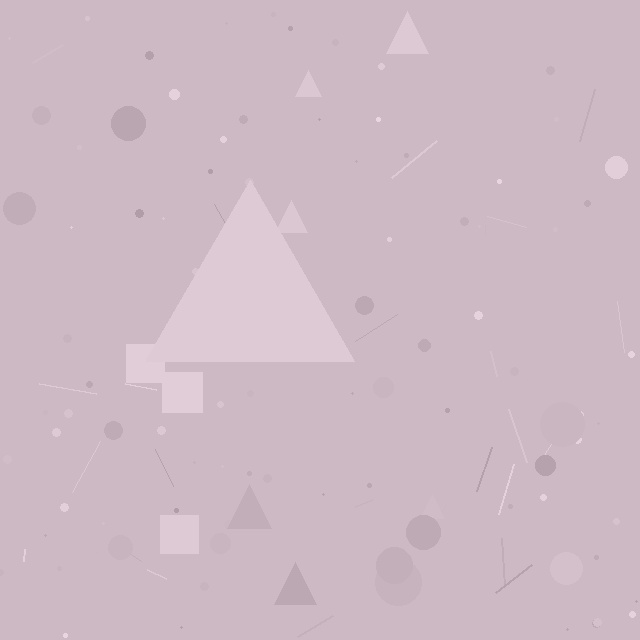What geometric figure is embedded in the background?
A triangle is embedded in the background.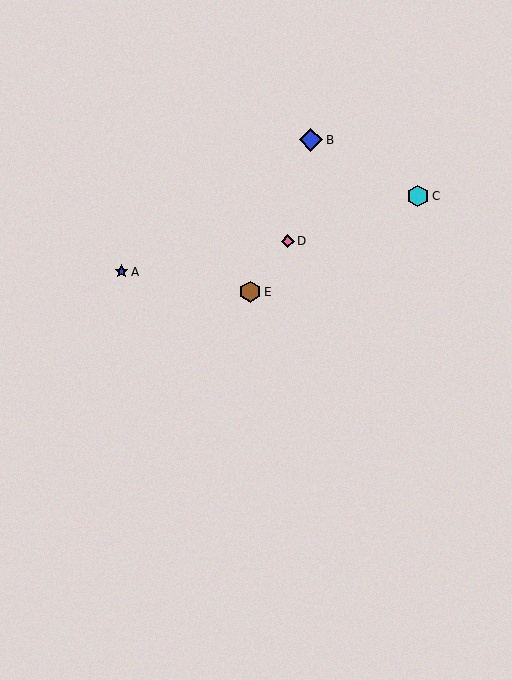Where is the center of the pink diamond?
The center of the pink diamond is at (288, 241).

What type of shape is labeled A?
Shape A is a blue star.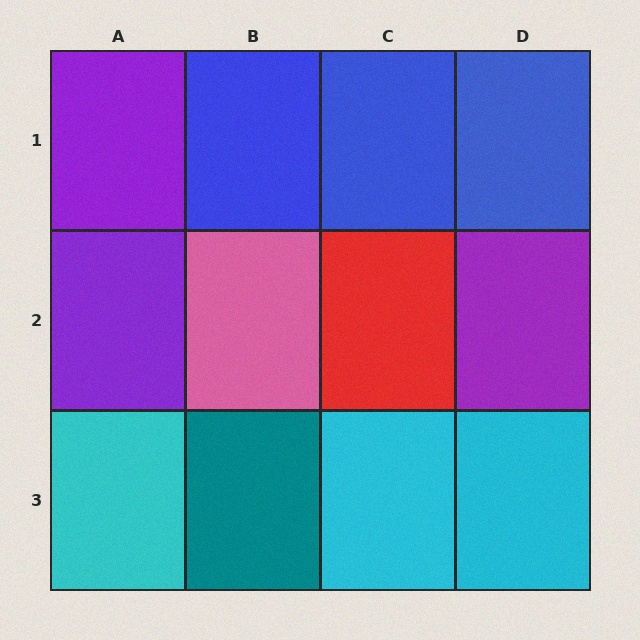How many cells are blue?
3 cells are blue.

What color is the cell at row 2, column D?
Purple.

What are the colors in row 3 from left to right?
Cyan, teal, cyan, cyan.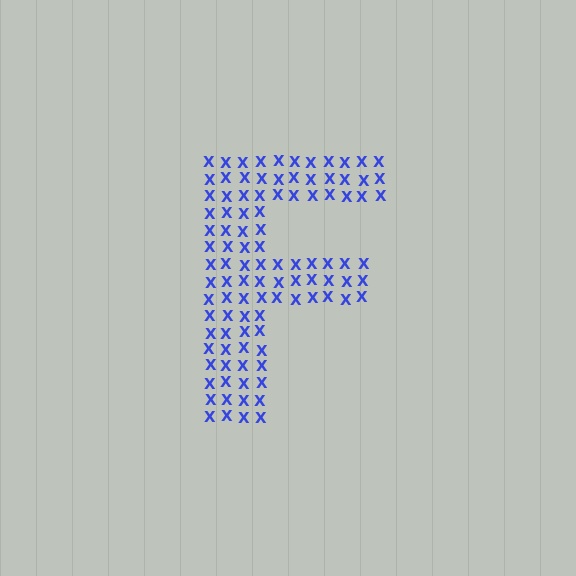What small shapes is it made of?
It is made of small letter X's.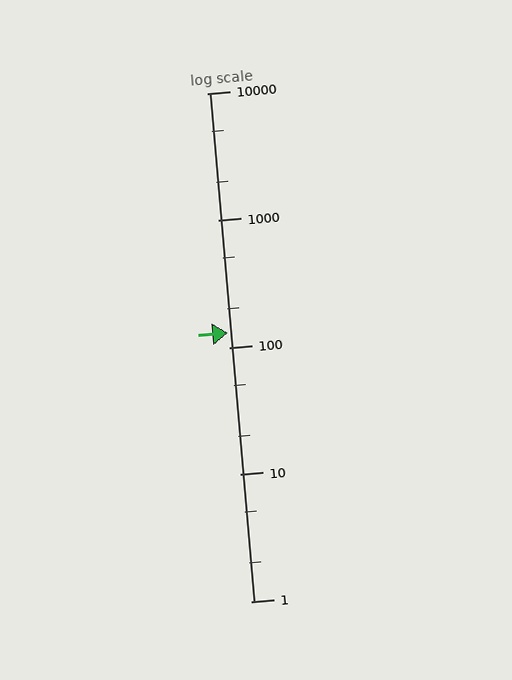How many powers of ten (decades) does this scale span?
The scale spans 4 decades, from 1 to 10000.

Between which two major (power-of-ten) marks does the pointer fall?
The pointer is between 100 and 1000.